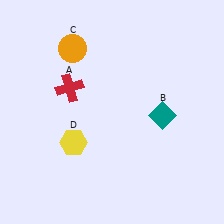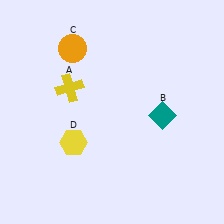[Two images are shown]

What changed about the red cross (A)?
In Image 1, A is red. In Image 2, it changed to yellow.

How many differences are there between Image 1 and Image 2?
There is 1 difference between the two images.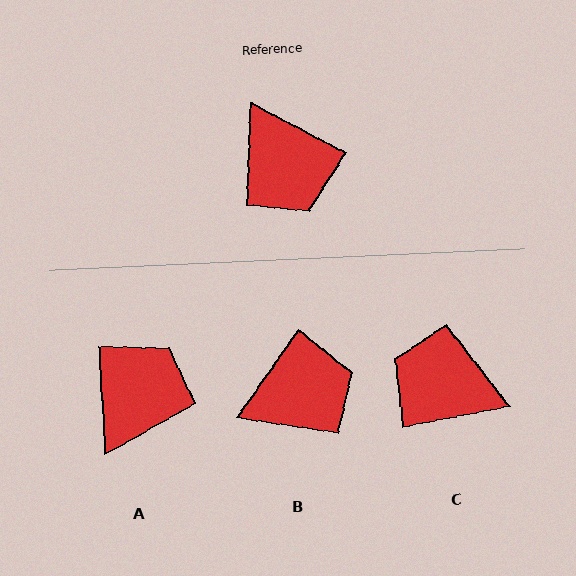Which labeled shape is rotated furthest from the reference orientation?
C, about 141 degrees away.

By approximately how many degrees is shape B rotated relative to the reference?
Approximately 83 degrees counter-clockwise.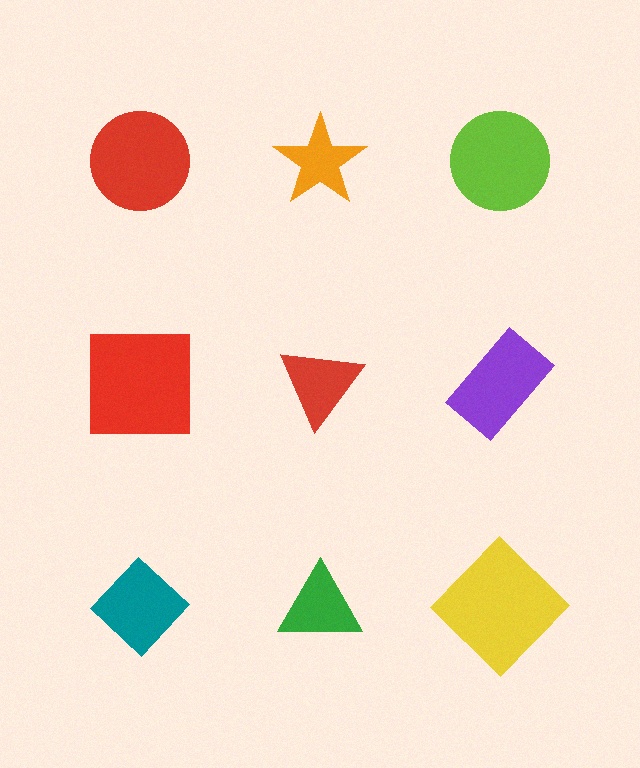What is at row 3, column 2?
A green triangle.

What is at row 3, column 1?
A teal diamond.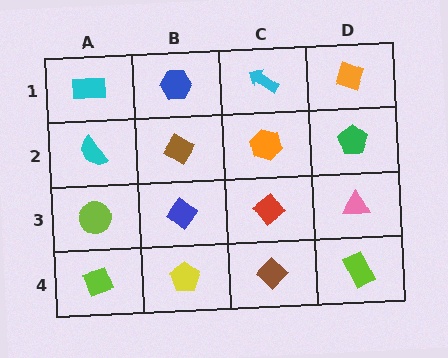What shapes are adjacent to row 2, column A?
A cyan rectangle (row 1, column A), a lime circle (row 3, column A), a brown diamond (row 2, column B).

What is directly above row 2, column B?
A blue hexagon.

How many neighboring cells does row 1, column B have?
3.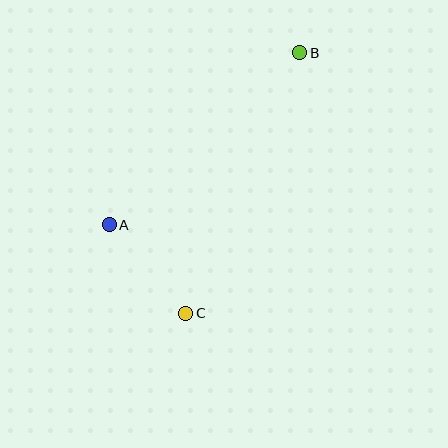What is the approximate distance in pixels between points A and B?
The distance between A and B is approximately 256 pixels.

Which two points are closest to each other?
Points A and C are closest to each other.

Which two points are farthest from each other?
Points B and C are farthest from each other.